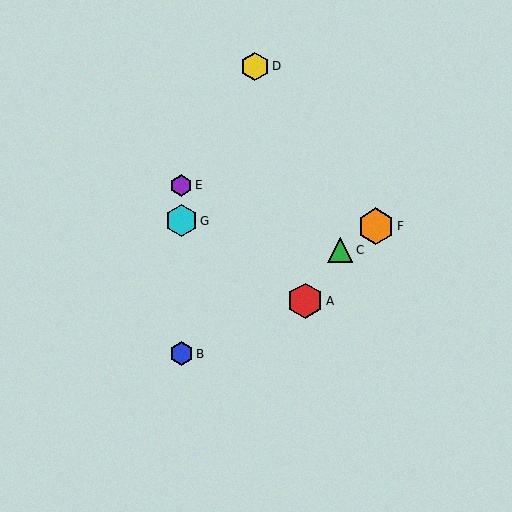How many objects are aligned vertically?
3 objects (B, E, G) are aligned vertically.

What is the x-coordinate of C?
Object C is at x≈340.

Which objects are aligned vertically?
Objects B, E, G are aligned vertically.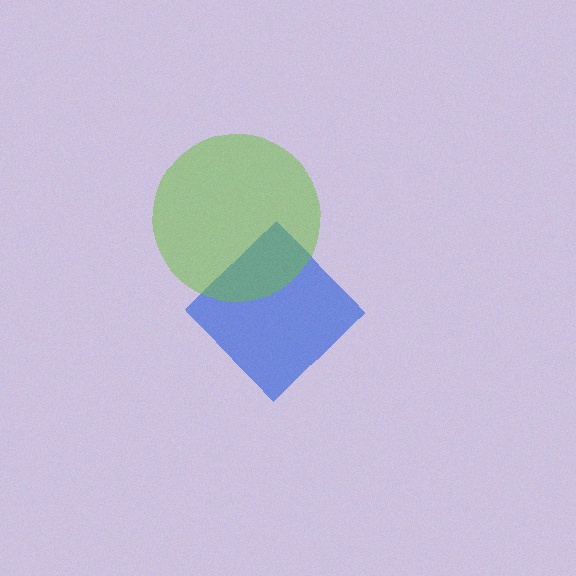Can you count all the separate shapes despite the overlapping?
Yes, there are 2 separate shapes.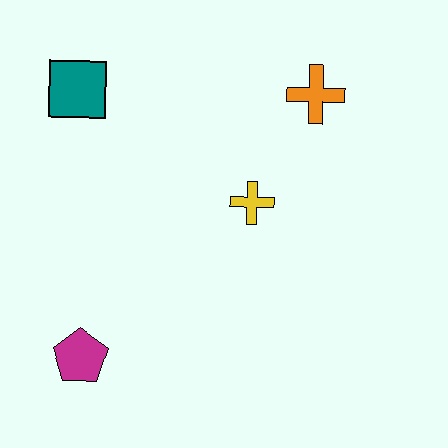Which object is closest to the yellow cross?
The orange cross is closest to the yellow cross.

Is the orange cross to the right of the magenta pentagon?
Yes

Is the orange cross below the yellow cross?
No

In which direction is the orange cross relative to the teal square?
The orange cross is to the right of the teal square.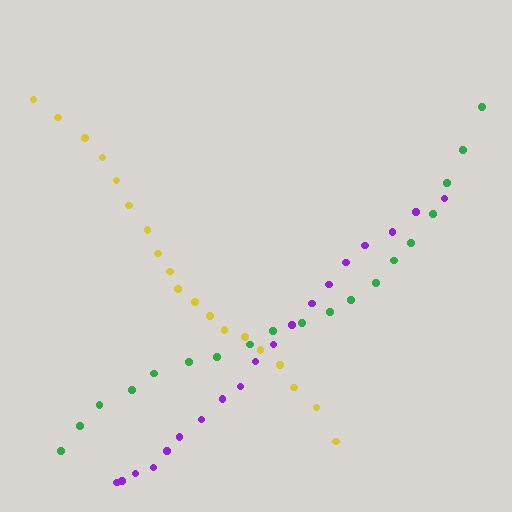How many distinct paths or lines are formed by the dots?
There are 3 distinct paths.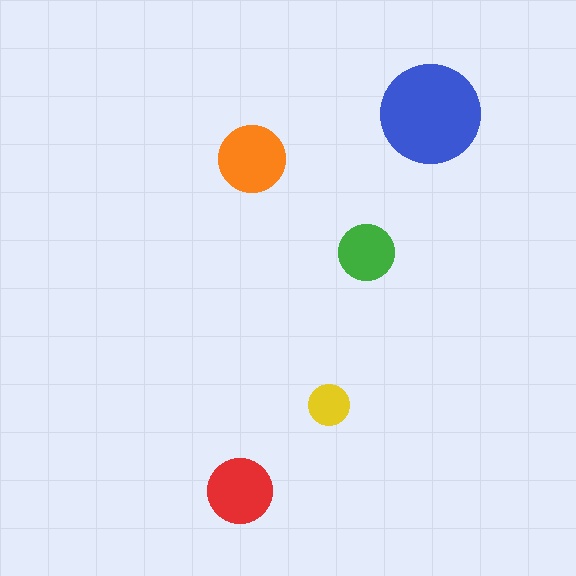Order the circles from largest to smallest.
the blue one, the orange one, the red one, the green one, the yellow one.